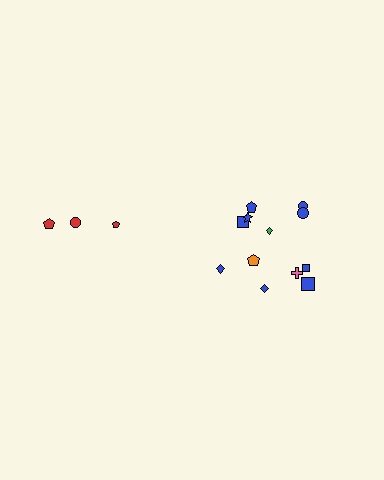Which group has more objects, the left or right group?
The right group.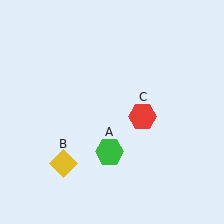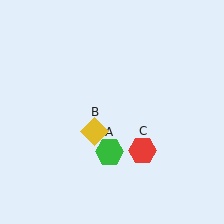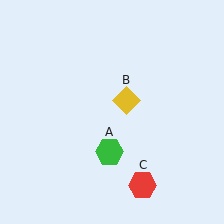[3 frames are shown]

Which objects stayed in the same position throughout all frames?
Green hexagon (object A) remained stationary.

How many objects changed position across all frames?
2 objects changed position: yellow diamond (object B), red hexagon (object C).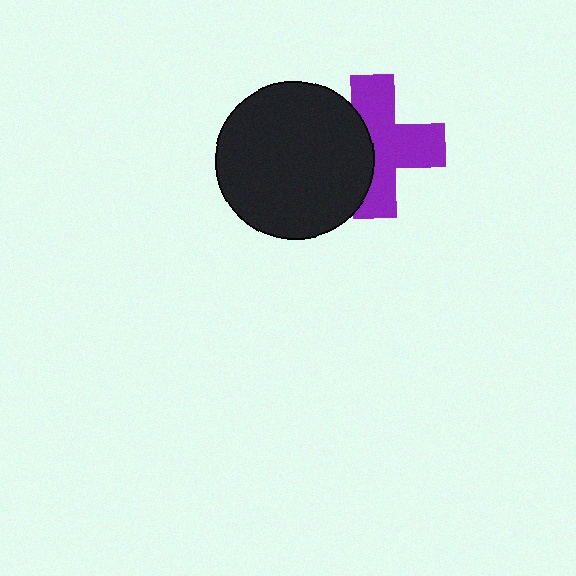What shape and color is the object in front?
The object in front is a black circle.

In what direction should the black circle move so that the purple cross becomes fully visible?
The black circle should move left. That is the shortest direction to clear the overlap and leave the purple cross fully visible.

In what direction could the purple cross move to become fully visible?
The purple cross could move right. That would shift it out from behind the black circle entirely.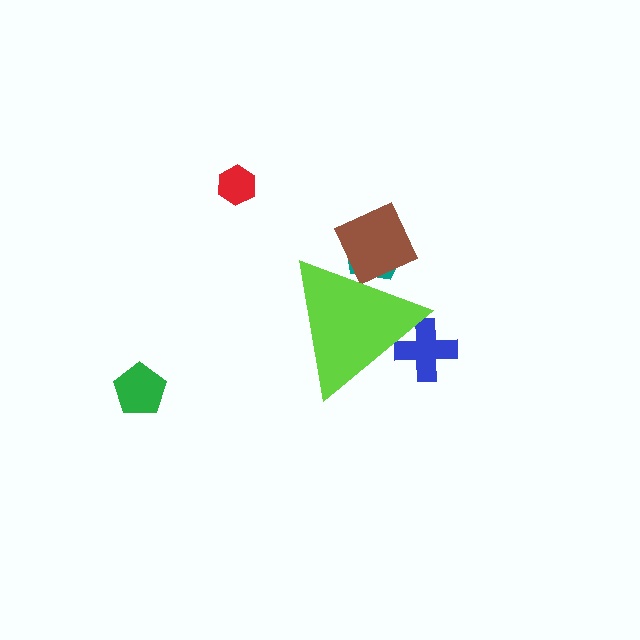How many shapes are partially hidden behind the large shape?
3 shapes are partially hidden.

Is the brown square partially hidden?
Yes, the brown square is partially hidden behind the lime triangle.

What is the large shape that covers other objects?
A lime triangle.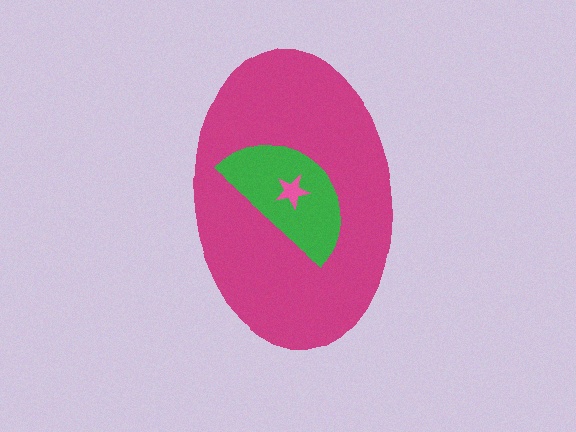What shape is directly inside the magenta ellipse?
The green semicircle.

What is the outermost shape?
The magenta ellipse.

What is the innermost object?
The pink star.